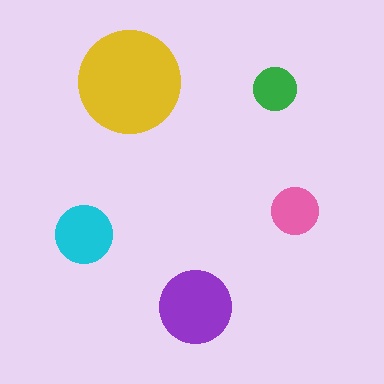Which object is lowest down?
The purple circle is bottommost.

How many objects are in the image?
There are 5 objects in the image.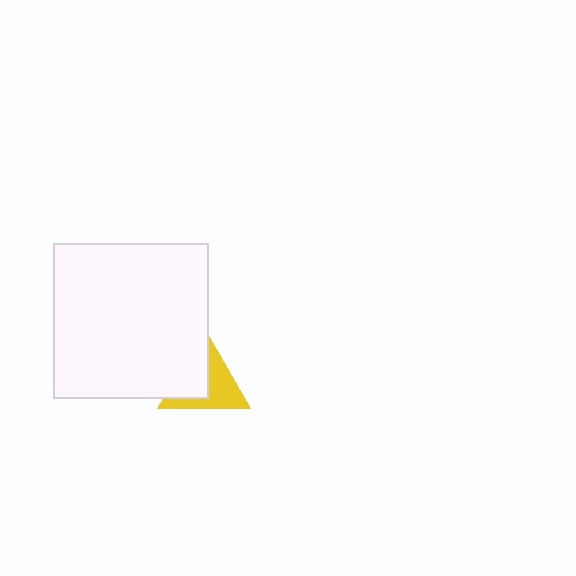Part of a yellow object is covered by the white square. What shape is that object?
It is a triangle.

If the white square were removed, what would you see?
You would see the complete yellow triangle.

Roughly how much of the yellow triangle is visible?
About half of it is visible (roughly 52%).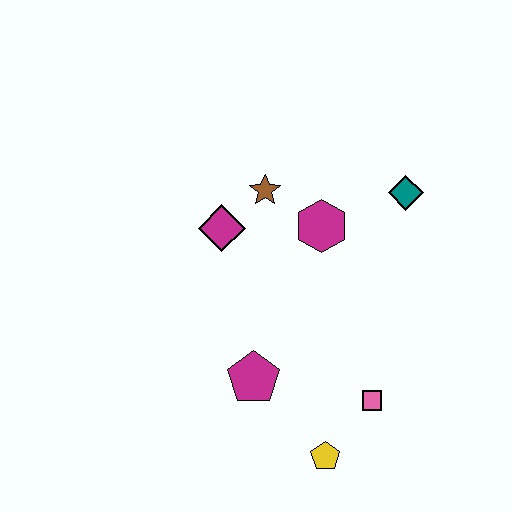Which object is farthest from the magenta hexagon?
The yellow pentagon is farthest from the magenta hexagon.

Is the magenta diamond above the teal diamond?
No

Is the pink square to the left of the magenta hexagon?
No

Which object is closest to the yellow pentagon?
The pink square is closest to the yellow pentagon.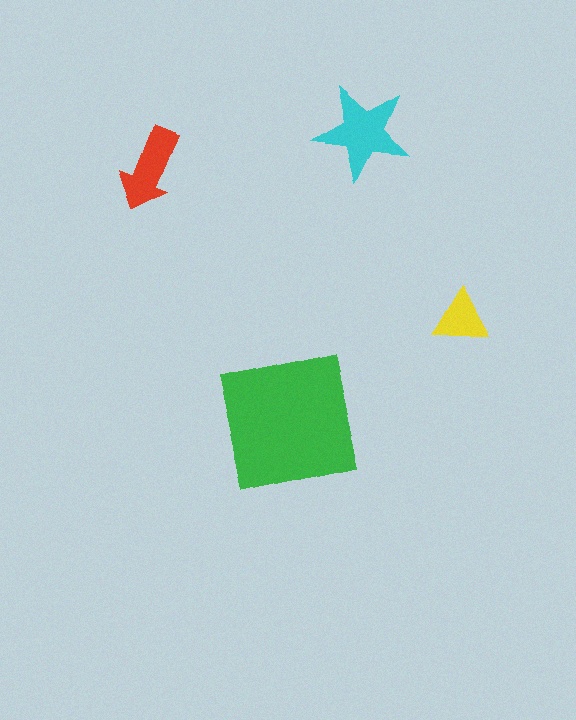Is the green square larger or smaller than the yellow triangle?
Larger.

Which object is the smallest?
The yellow triangle.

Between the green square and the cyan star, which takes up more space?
The green square.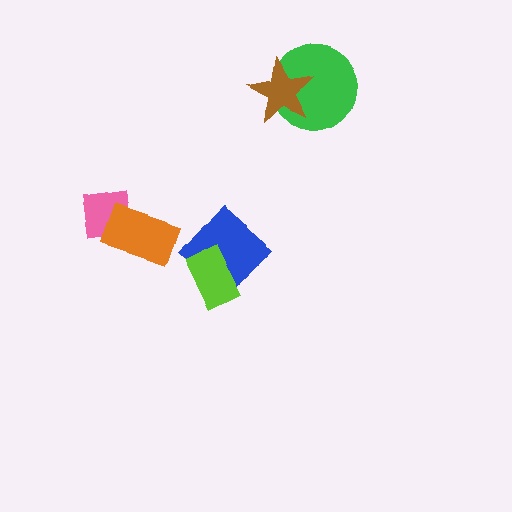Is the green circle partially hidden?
Yes, it is partially covered by another shape.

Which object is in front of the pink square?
The orange rectangle is in front of the pink square.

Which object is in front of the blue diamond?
The lime rectangle is in front of the blue diamond.